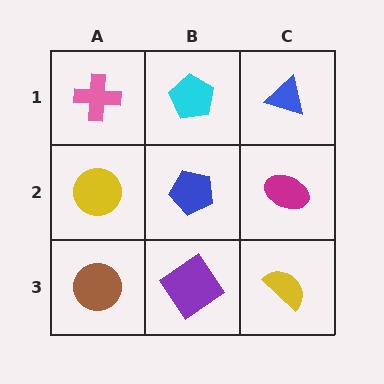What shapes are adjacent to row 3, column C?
A magenta ellipse (row 2, column C), a purple diamond (row 3, column B).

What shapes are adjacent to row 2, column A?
A pink cross (row 1, column A), a brown circle (row 3, column A), a blue pentagon (row 2, column B).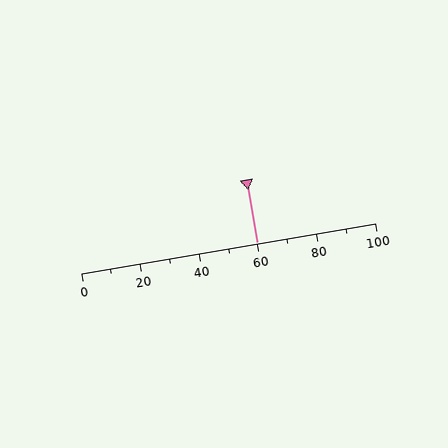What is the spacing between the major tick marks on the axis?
The major ticks are spaced 20 apart.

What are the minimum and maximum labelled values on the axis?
The axis runs from 0 to 100.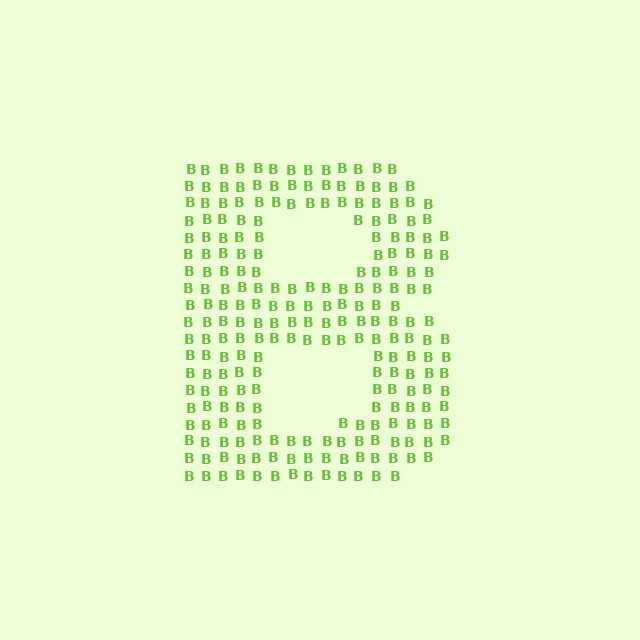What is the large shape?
The large shape is the letter B.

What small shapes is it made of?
It is made of small letter B's.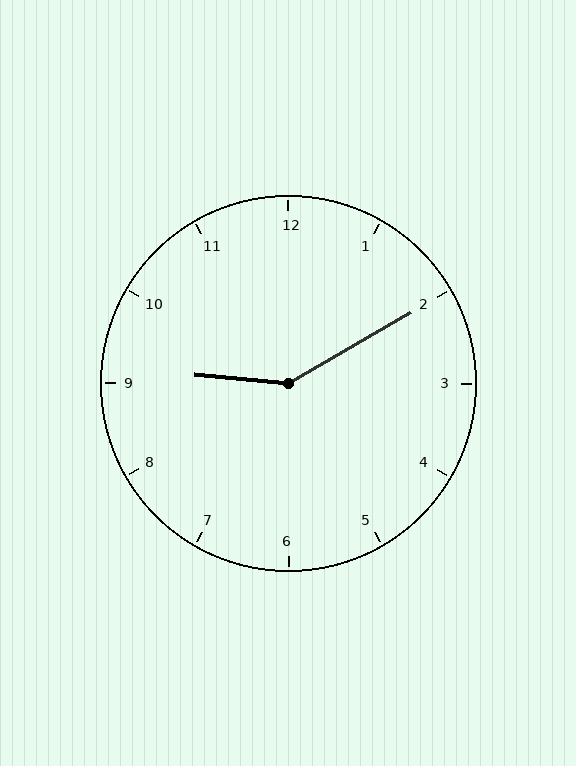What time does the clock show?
9:10.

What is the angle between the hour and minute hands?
Approximately 145 degrees.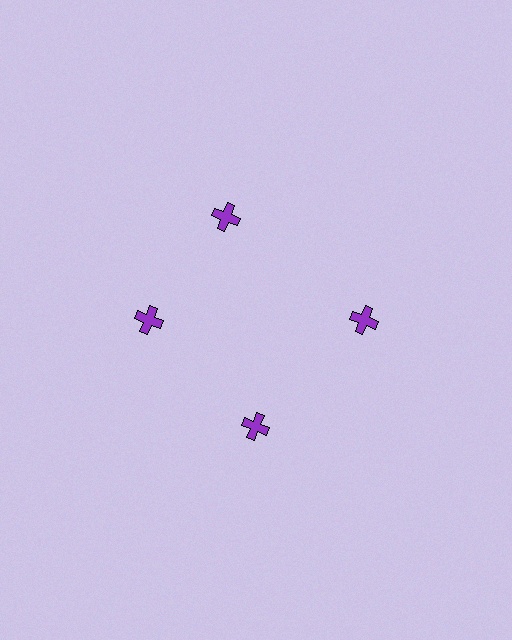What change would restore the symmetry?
The symmetry would be restored by rotating it back into even spacing with its neighbors so that all 4 crosses sit at equal angles and equal distance from the center.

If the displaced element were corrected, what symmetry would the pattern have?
It would have 4-fold rotational symmetry — the pattern would map onto itself every 90 degrees.